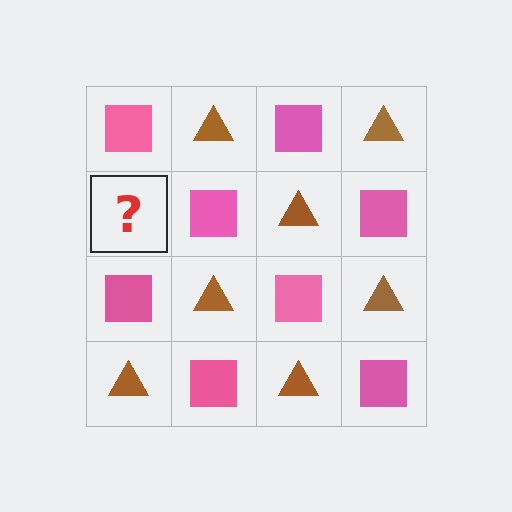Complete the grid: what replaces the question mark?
The question mark should be replaced with a brown triangle.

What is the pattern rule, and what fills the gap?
The rule is that it alternates pink square and brown triangle in a checkerboard pattern. The gap should be filled with a brown triangle.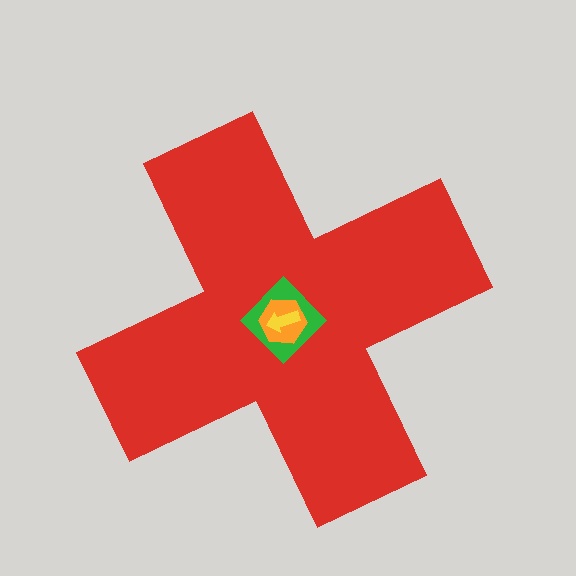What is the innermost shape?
The yellow arrow.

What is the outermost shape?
The red cross.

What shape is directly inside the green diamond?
The orange hexagon.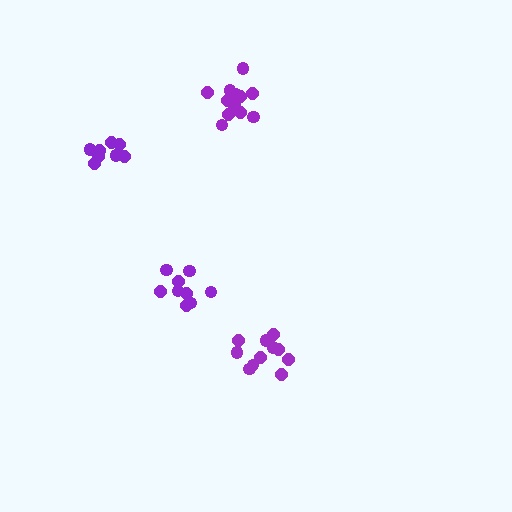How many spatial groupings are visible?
There are 4 spatial groupings.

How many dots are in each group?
Group 1: 13 dots, Group 2: 11 dots, Group 3: 9 dots, Group 4: 9 dots (42 total).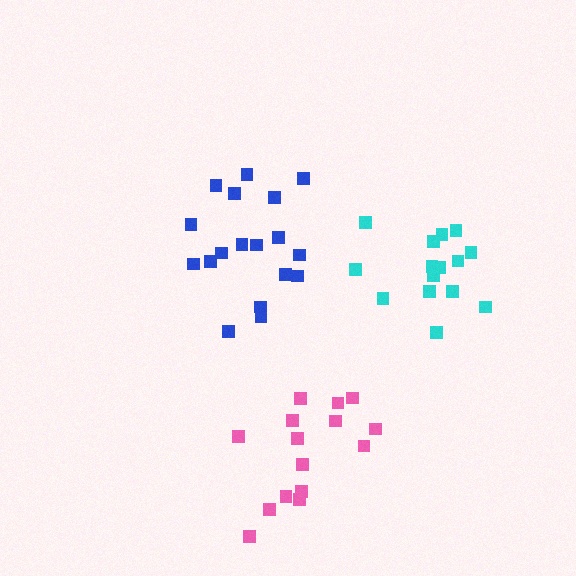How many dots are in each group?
Group 1: 18 dots, Group 2: 15 dots, Group 3: 15 dots (48 total).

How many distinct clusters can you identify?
There are 3 distinct clusters.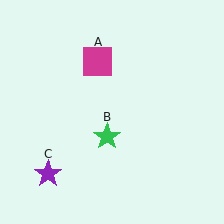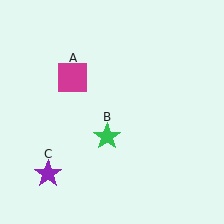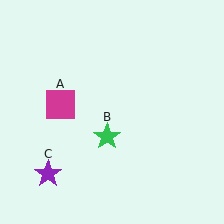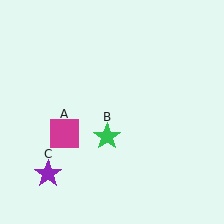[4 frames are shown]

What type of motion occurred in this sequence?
The magenta square (object A) rotated counterclockwise around the center of the scene.